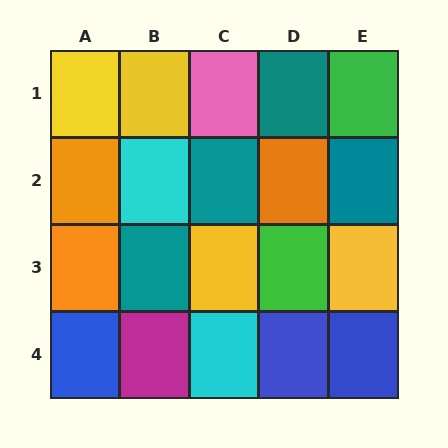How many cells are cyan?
2 cells are cyan.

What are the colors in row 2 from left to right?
Orange, cyan, teal, orange, teal.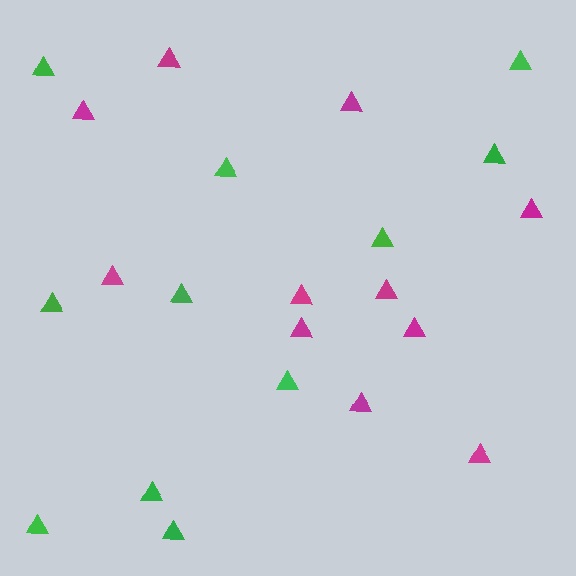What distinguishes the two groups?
There are 2 groups: one group of magenta triangles (11) and one group of green triangles (11).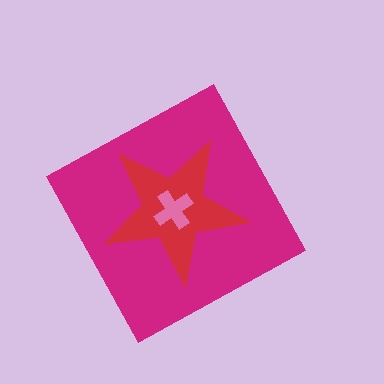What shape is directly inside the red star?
The pink cross.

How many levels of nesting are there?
3.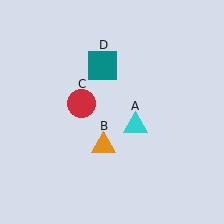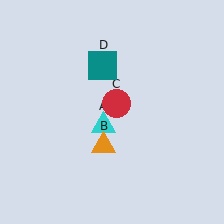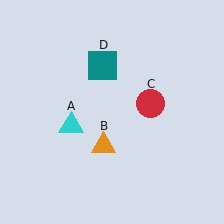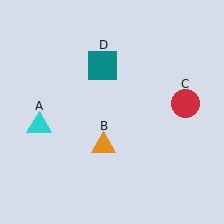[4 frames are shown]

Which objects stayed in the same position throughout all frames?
Orange triangle (object B) and teal square (object D) remained stationary.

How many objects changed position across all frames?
2 objects changed position: cyan triangle (object A), red circle (object C).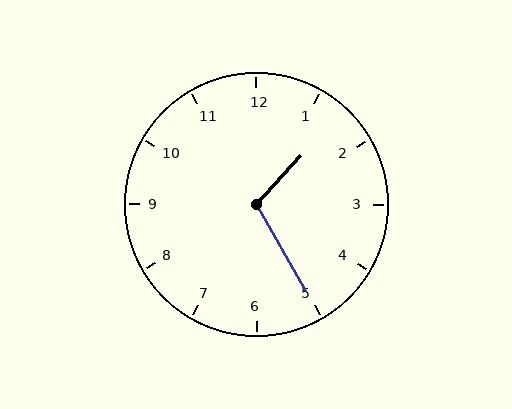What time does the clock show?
1:25.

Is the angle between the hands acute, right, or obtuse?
It is obtuse.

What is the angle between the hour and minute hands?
Approximately 108 degrees.